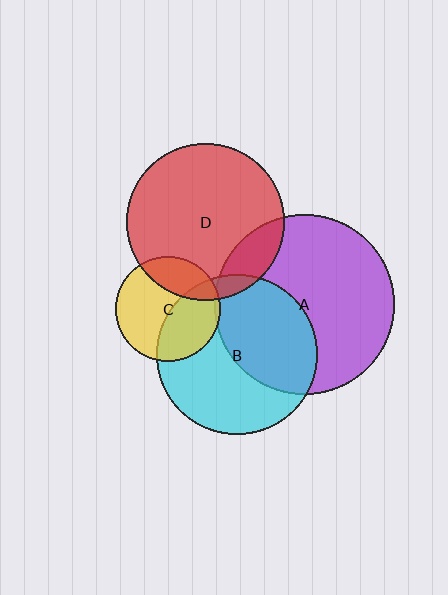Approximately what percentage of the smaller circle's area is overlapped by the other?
Approximately 40%.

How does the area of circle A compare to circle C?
Approximately 2.9 times.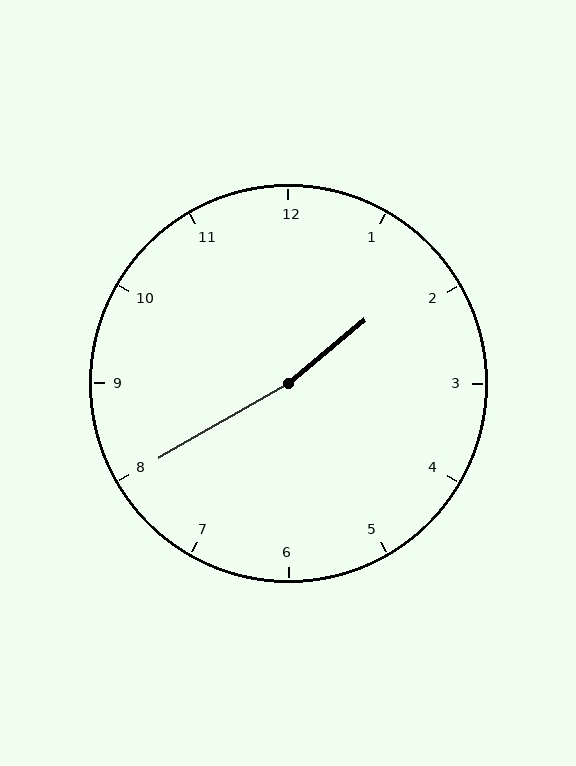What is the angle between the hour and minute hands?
Approximately 170 degrees.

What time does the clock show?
1:40.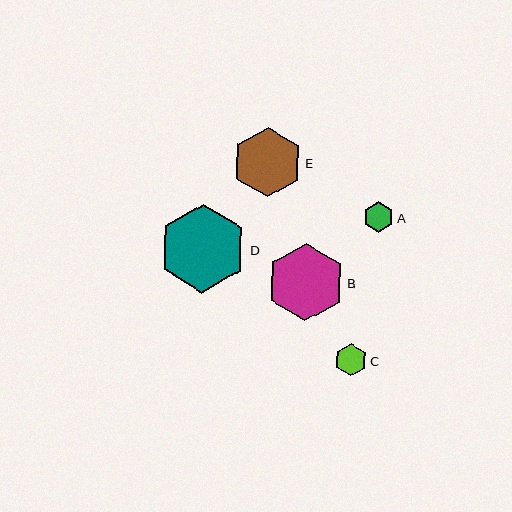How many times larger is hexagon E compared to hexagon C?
Hexagon E is approximately 2.2 times the size of hexagon C.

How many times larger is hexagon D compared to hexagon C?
Hexagon D is approximately 2.8 times the size of hexagon C.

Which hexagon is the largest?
Hexagon D is the largest with a size of approximately 88 pixels.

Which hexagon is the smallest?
Hexagon A is the smallest with a size of approximately 31 pixels.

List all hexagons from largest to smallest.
From largest to smallest: D, B, E, C, A.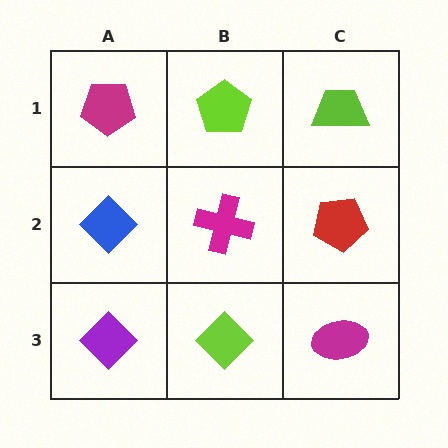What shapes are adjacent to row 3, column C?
A red pentagon (row 2, column C), a lime diamond (row 3, column B).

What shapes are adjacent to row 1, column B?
A magenta cross (row 2, column B), a magenta pentagon (row 1, column A), a lime trapezoid (row 1, column C).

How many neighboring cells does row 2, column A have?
3.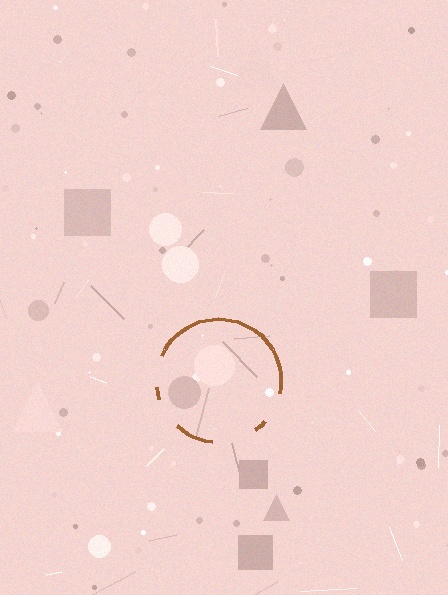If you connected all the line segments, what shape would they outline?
They would outline a circle.